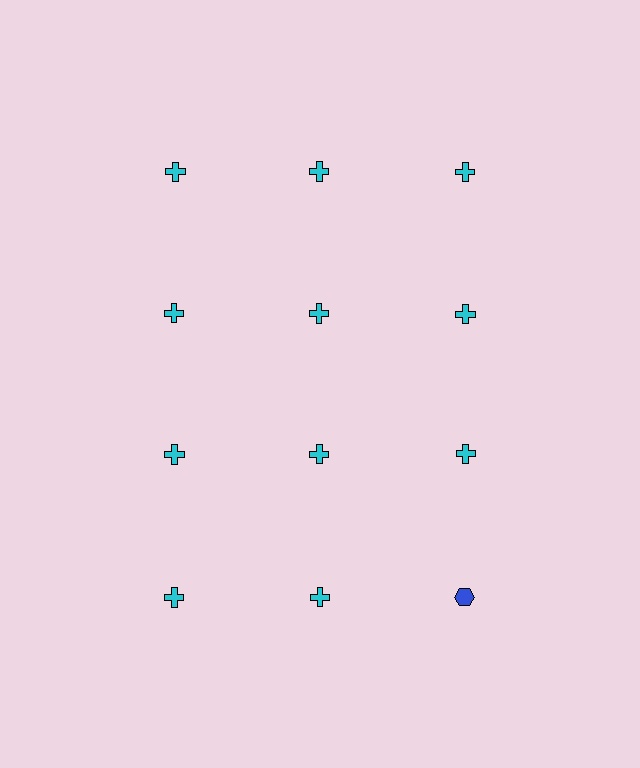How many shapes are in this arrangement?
There are 12 shapes arranged in a grid pattern.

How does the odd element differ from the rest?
It differs in both color (blue instead of cyan) and shape (hexagon instead of cross).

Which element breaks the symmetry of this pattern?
The blue hexagon in the fourth row, center column breaks the symmetry. All other shapes are cyan crosses.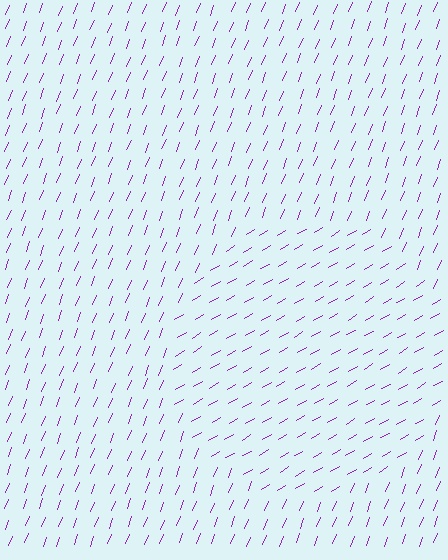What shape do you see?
I see a circle.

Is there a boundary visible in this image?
Yes, there is a texture boundary formed by a change in line orientation.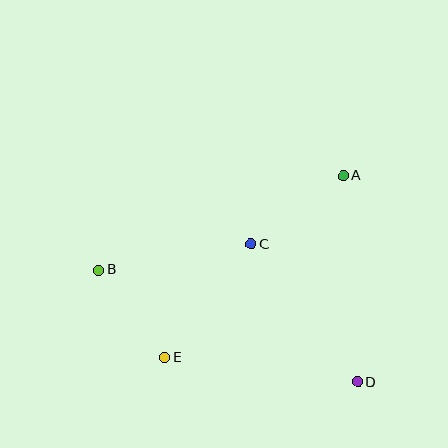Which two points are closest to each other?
Points B and E are closest to each other.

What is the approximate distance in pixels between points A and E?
The distance between A and E is approximately 255 pixels.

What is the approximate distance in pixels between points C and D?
The distance between C and D is approximately 174 pixels.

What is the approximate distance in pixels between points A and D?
The distance between A and D is approximately 207 pixels.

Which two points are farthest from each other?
Points B and D are farthest from each other.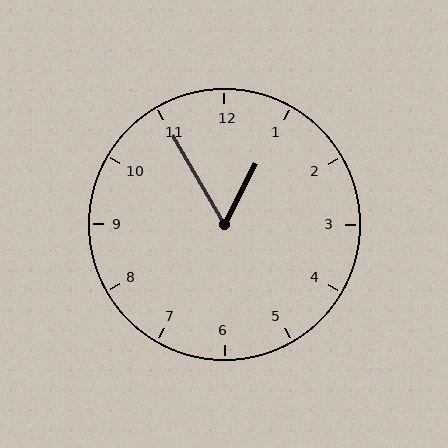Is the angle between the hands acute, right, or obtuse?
It is acute.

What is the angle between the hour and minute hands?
Approximately 58 degrees.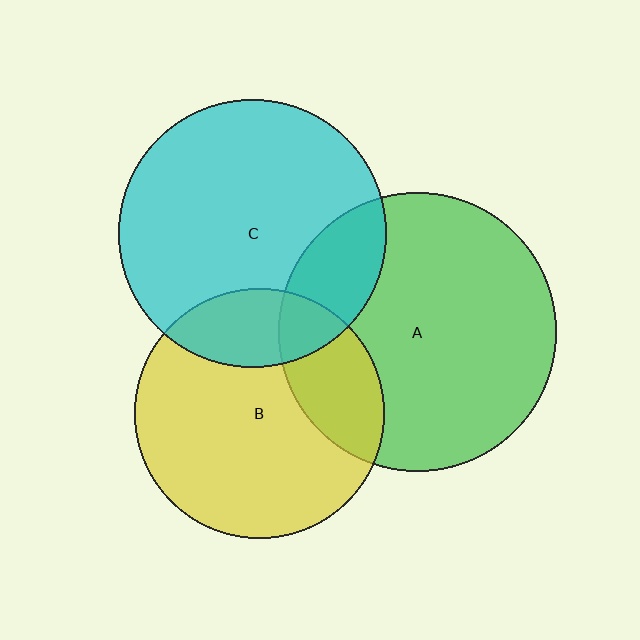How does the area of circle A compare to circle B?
Approximately 1.2 times.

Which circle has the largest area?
Circle A (green).